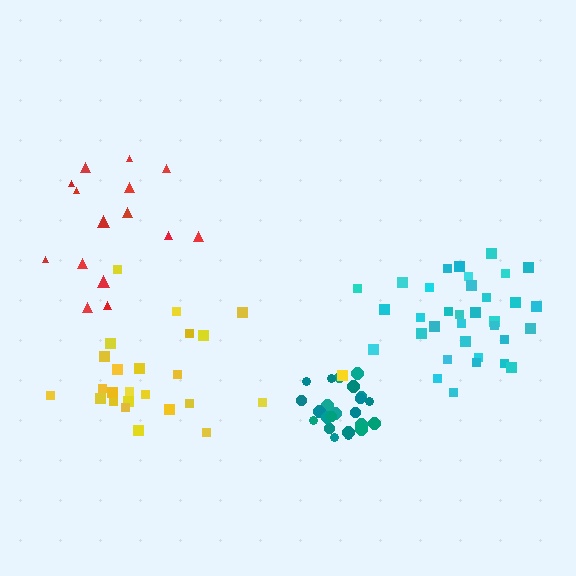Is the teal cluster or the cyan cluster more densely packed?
Teal.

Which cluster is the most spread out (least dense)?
Red.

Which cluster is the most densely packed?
Teal.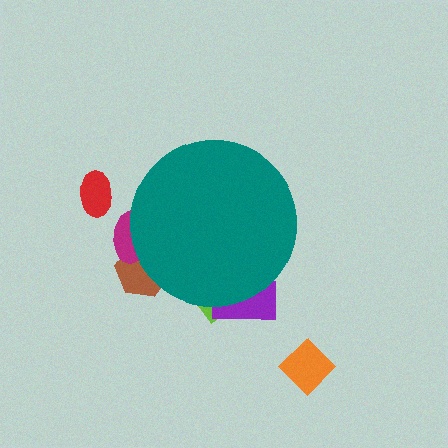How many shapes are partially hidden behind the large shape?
4 shapes are partially hidden.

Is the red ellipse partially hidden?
No, the red ellipse is fully visible.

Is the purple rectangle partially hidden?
Yes, the purple rectangle is partially hidden behind the teal circle.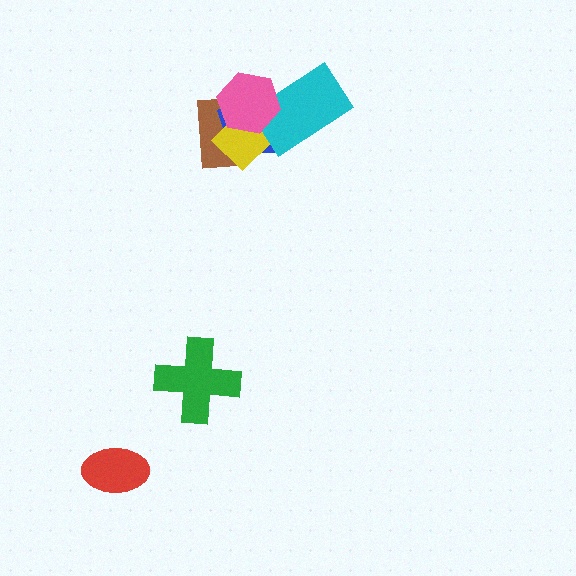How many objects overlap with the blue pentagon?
4 objects overlap with the blue pentagon.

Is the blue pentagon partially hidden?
Yes, it is partially covered by another shape.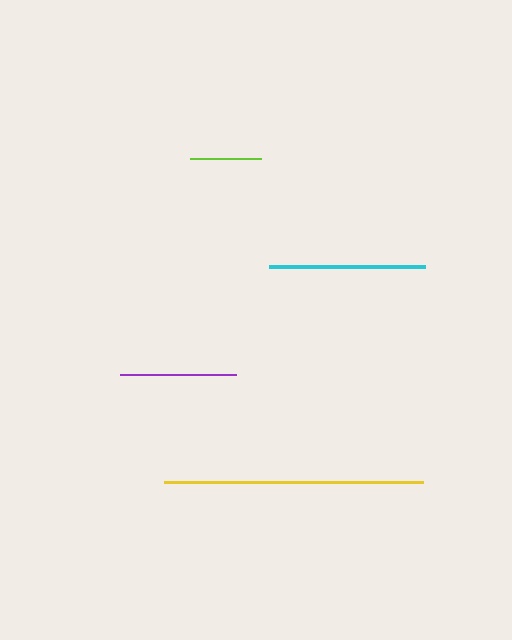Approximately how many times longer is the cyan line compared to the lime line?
The cyan line is approximately 2.2 times the length of the lime line.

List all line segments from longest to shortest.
From longest to shortest: yellow, cyan, purple, lime.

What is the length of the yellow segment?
The yellow segment is approximately 259 pixels long.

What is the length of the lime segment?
The lime segment is approximately 71 pixels long.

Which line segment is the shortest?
The lime line is the shortest at approximately 71 pixels.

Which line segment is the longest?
The yellow line is the longest at approximately 259 pixels.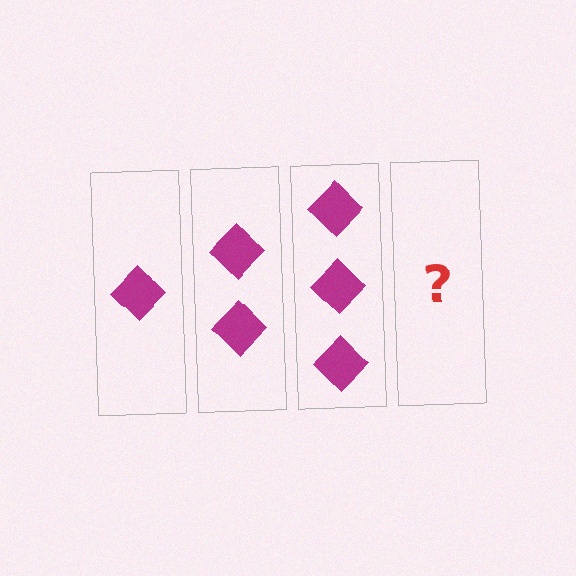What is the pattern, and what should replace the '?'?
The pattern is that each step adds one more diamond. The '?' should be 4 diamonds.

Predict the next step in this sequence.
The next step is 4 diamonds.